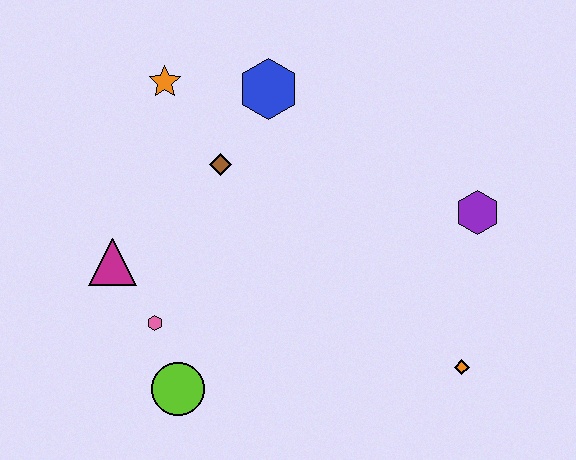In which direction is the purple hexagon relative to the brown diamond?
The purple hexagon is to the right of the brown diamond.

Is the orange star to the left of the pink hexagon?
No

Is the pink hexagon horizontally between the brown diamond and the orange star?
No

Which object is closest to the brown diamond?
The blue hexagon is closest to the brown diamond.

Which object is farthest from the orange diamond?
The orange star is farthest from the orange diamond.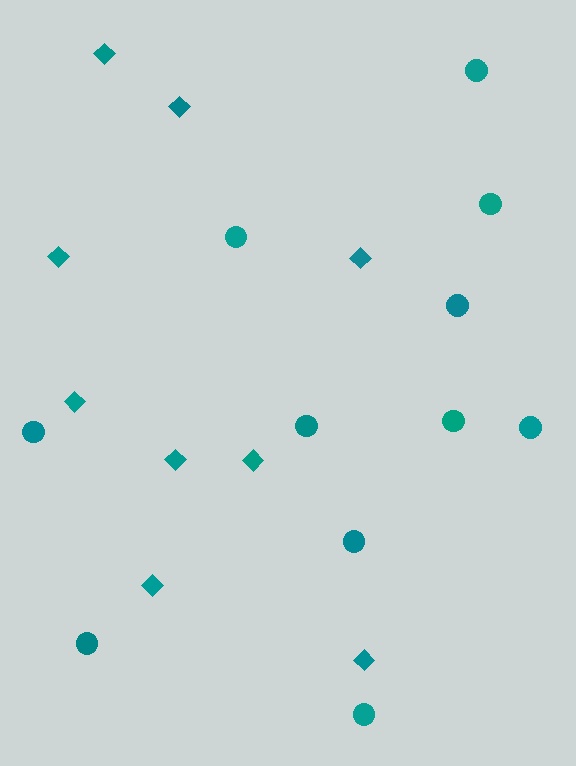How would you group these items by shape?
There are 2 groups: one group of circles (11) and one group of diamonds (9).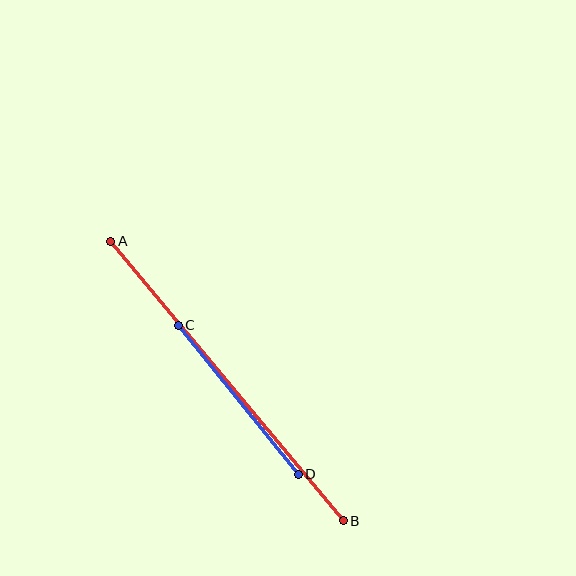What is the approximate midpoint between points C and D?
The midpoint is at approximately (238, 400) pixels.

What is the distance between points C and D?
The distance is approximately 191 pixels.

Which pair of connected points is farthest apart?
Points A and B are farthest apart.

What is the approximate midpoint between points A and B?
The midpoint is at approximately (227, 381) pixels.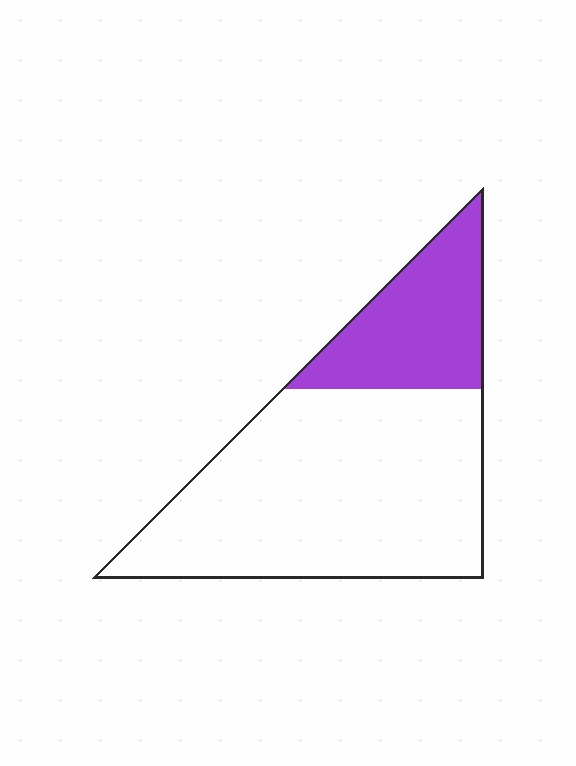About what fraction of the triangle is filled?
About one quarter (1/4).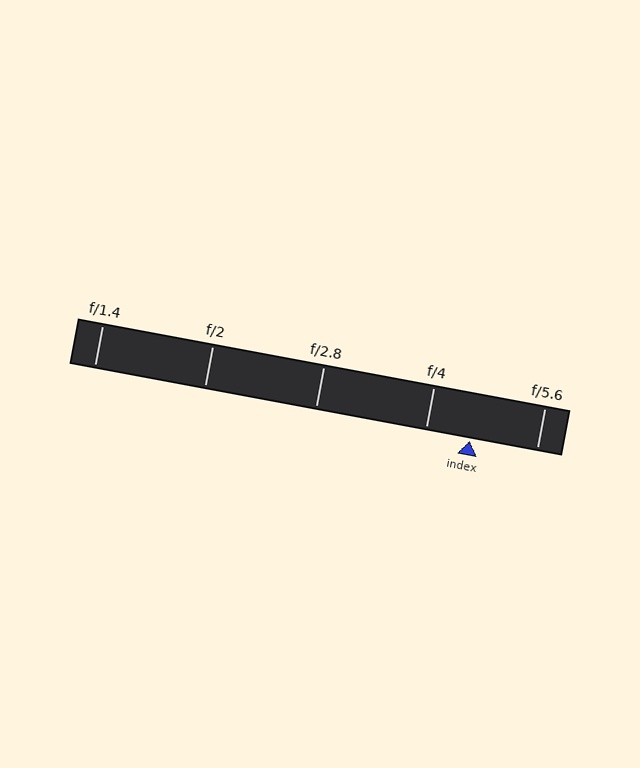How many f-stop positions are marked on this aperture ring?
There are 5 f-stop positions marked.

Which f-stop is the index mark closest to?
The index mark is closest to f/4.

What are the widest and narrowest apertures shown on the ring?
The widest aperture shown is f/1.4 and the narrowest is f/5.6.